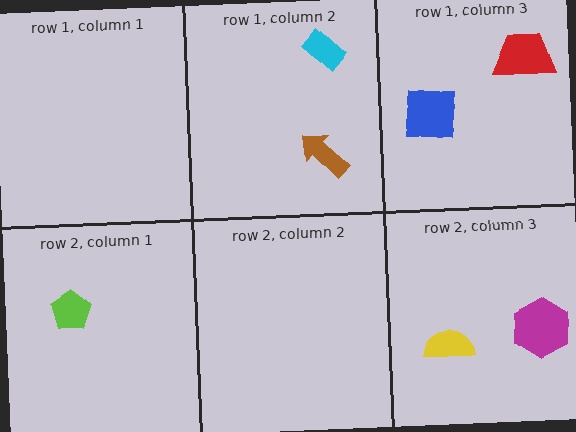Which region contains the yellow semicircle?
The row 2, column 3 region.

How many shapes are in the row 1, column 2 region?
2.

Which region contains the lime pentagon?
The row 2, column 1 region.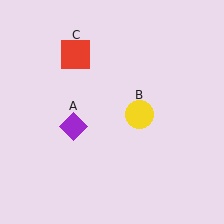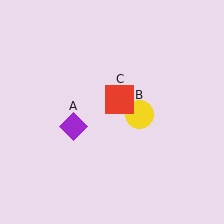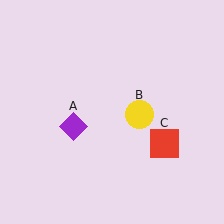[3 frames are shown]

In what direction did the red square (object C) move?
The red square (object C) moved down and to the right.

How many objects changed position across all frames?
1 object changed position: red square (object C).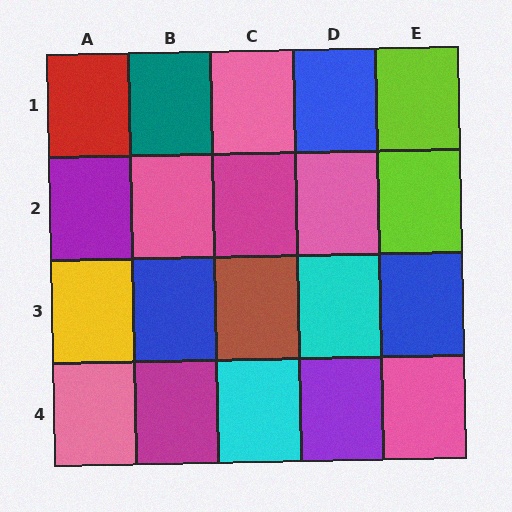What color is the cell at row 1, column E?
Lime.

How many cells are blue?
3 cells are blue.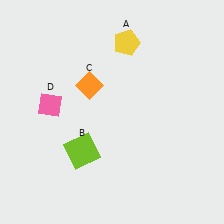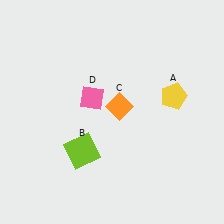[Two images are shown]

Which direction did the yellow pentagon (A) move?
The yellow pentagon (A) moved down.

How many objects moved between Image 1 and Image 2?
3 objects moved between the two images.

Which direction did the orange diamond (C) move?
The orange diamond (C) moved right.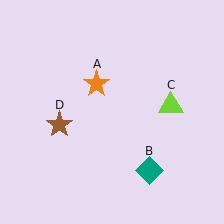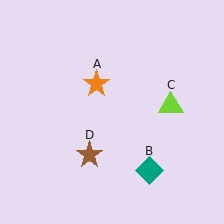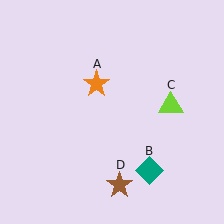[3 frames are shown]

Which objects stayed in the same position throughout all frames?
Orange star (object A) and teal diamond (object B) and lime triangle (object C) remained stationary.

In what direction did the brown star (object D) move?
The brown star (object D) moved down and to the right.